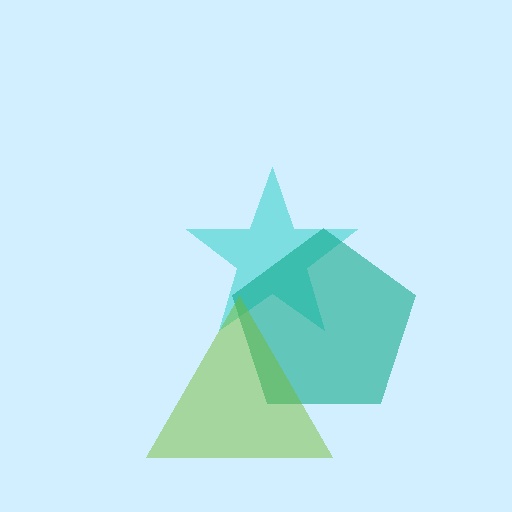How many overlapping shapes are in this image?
There are 3 overlapping shapes in the image.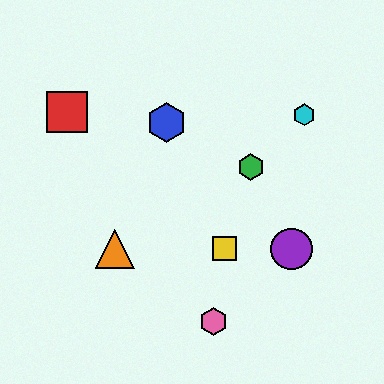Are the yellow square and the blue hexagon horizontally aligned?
No, the yellow square is at y≈249 and the blue hexagon is at y≈123.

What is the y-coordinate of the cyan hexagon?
The cyan hexagon is at y≈115.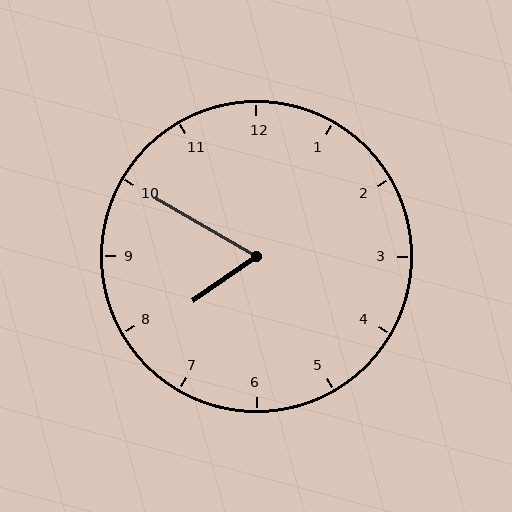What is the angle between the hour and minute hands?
Approximately 65 degrees.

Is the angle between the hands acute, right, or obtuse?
It is acute.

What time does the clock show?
7:50.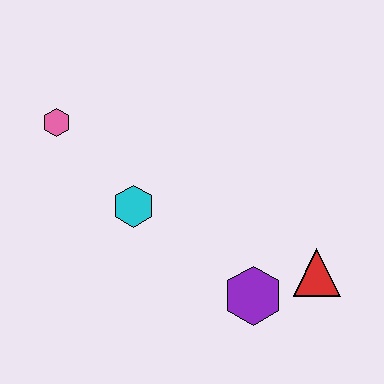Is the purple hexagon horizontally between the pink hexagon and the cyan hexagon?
No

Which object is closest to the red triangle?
The purple hexagon is closest to the red triangle.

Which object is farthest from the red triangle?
The pink hexagon is farthest from the red triangle.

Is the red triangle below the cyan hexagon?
Yes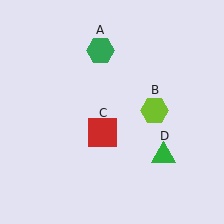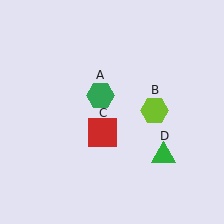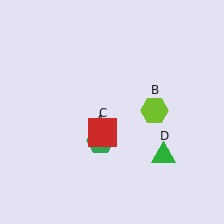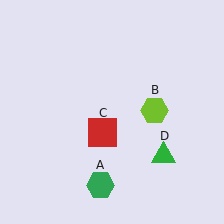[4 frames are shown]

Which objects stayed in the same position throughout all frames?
Lime hexagon (object B) and red square (object C) and green triangle (object D) remained stationary.